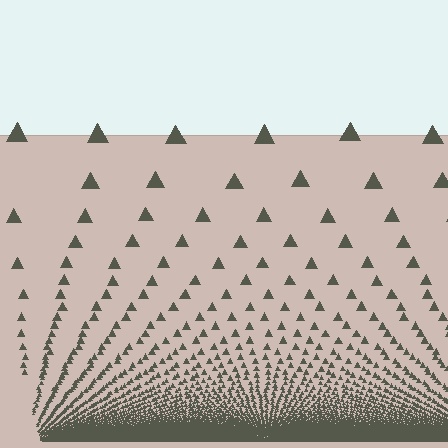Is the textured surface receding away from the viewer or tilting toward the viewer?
The surface appears to tilt toward the viewer. Texture elements get larger and sparser toward the top.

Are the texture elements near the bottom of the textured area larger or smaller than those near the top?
Smaller. The gradient is inverted — elements near the bottom are smaller and denser.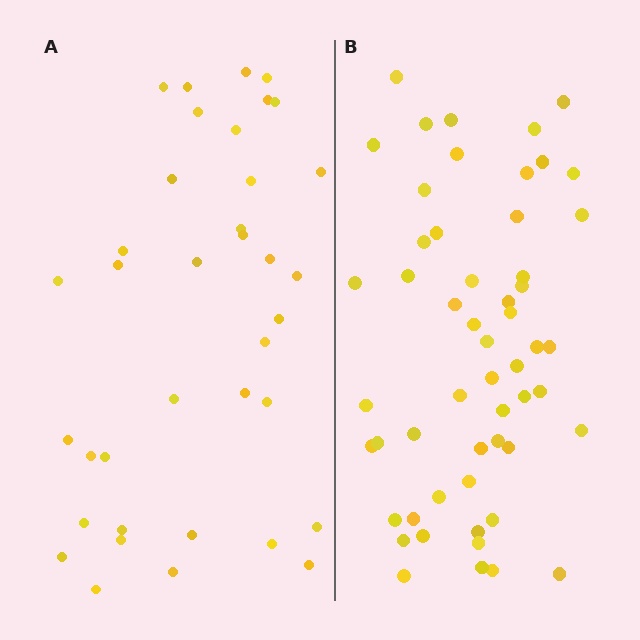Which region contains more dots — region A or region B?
Region B (the right region) has more dots.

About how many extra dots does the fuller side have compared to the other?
Region B has approximately 15 more dots than region A.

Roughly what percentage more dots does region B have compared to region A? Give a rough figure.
About 45% more.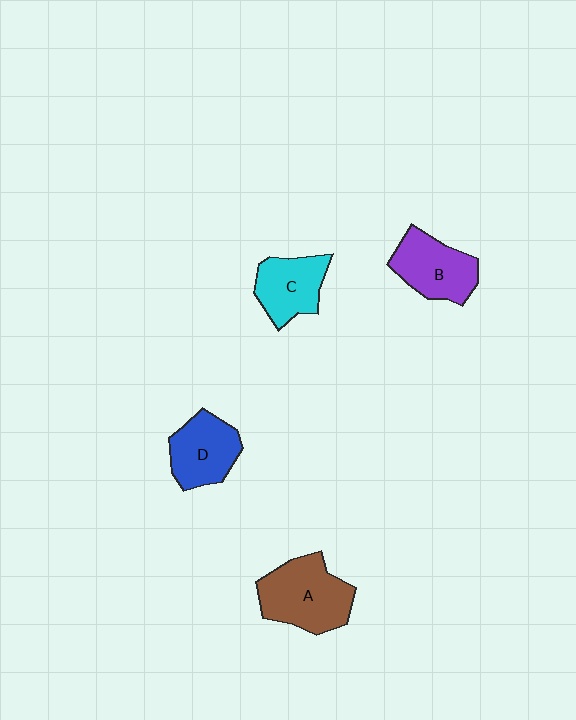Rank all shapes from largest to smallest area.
From largest to smallest: A (brown), B (purple), D (blue), C (cyan).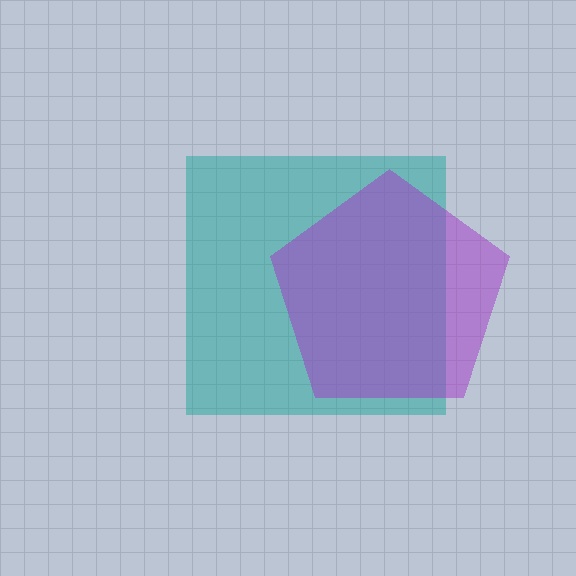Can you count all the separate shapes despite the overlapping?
Yes, there are 2 separate shapes.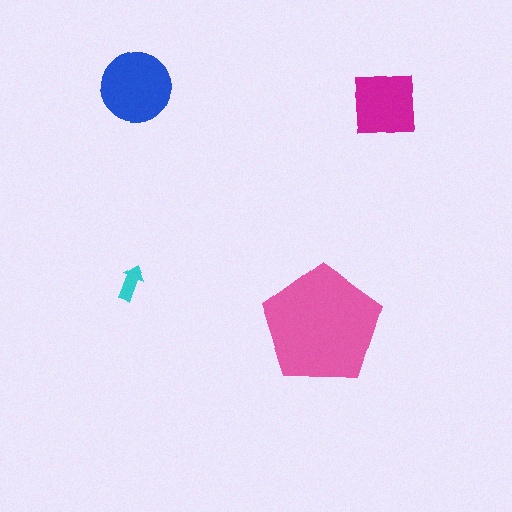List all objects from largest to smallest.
The pink pentagon, the blue circle, the magenta square, the cyan arrow.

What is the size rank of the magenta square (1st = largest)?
3rd.